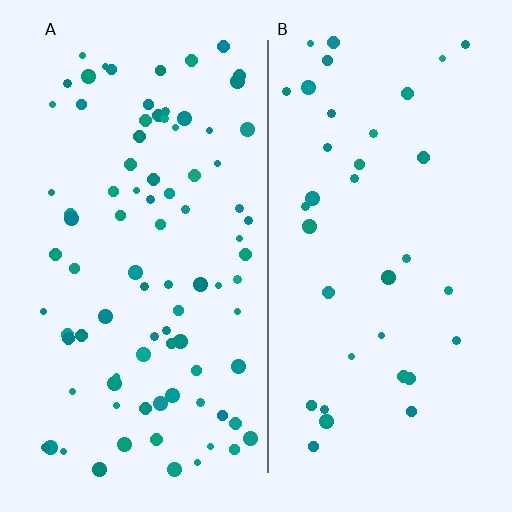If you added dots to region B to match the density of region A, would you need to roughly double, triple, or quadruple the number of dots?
Approximately double.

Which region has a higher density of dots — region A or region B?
A (the left).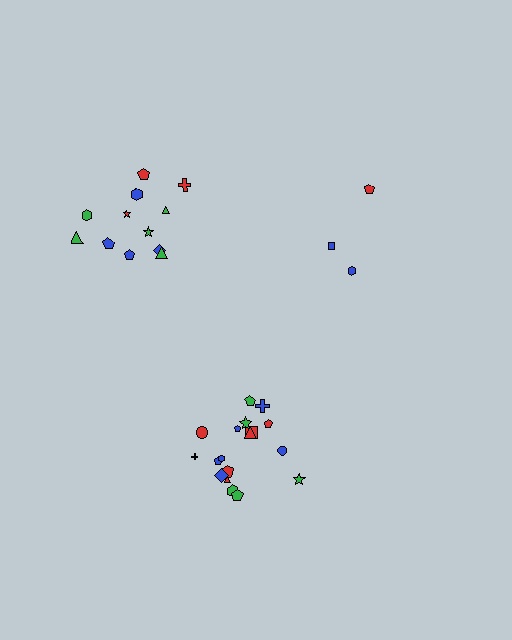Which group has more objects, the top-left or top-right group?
The top-left group.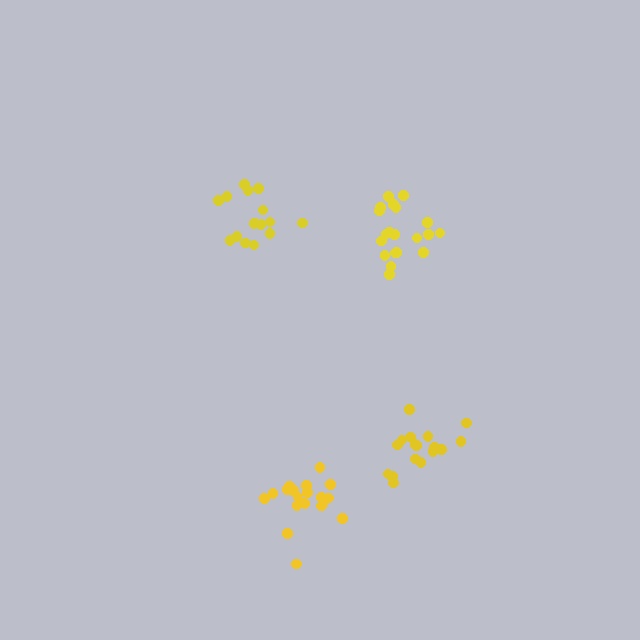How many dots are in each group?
Group 1: 20 dots, Group 2: 16 dots, Group 3: 17 dots, Group 4: 19 dots (72 total).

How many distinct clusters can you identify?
There are 4 distinct clusters.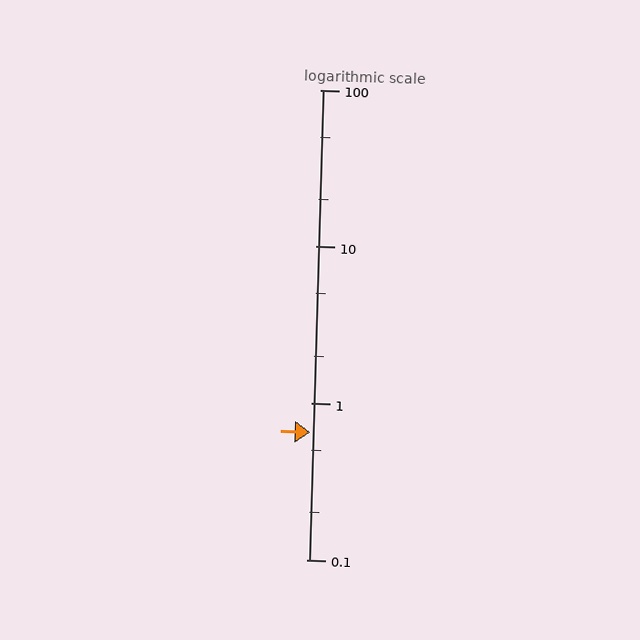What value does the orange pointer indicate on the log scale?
The pointer indicates approximately 0.65.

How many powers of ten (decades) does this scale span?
The scale spans 3 decades, from 0.1 to 100.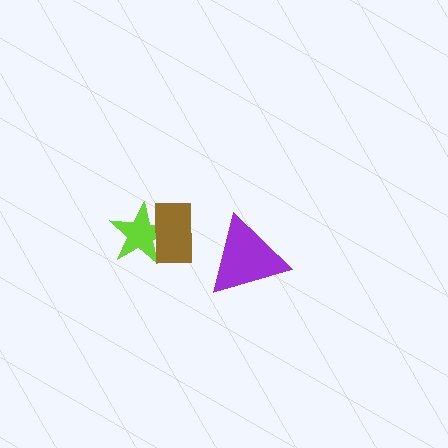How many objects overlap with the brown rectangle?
1 object overlaps with the brown rectangle.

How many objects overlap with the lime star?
1 object overlaps with the lime star.